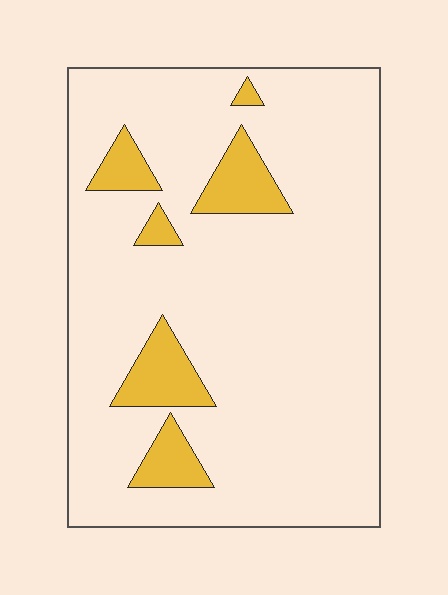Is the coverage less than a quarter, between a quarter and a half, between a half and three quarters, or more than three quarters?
Less than a quarter.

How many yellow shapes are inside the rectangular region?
6.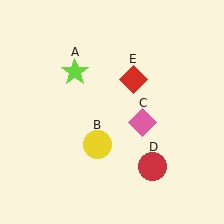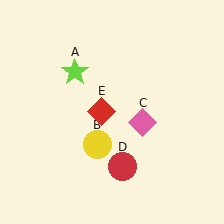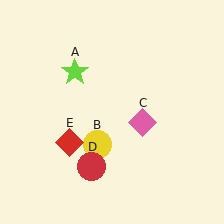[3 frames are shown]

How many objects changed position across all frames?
2 objects changed position: red circle (object D), red diamond (object E).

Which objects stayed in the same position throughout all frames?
Lime star (object A) and yellow circle (object B) and pink diamond (object C) remained stationary.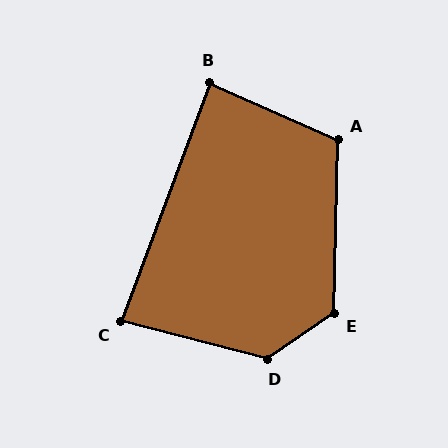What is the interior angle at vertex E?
Approximately 126 degrees (obtuse).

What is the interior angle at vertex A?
Approximately 113 degrees (obtuse).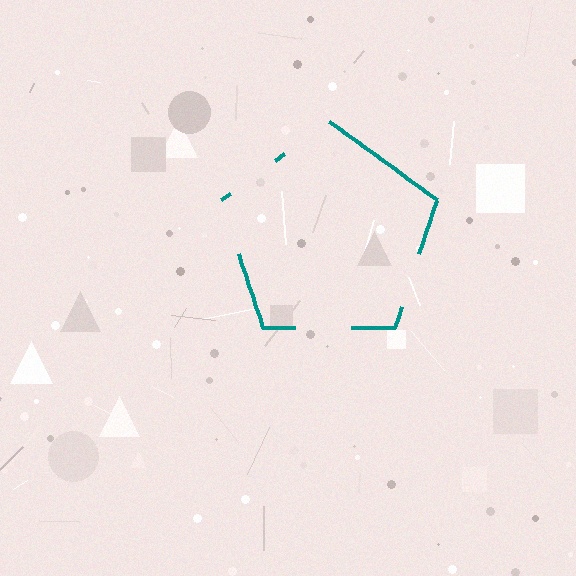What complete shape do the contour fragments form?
The contour fragments form a pentagon.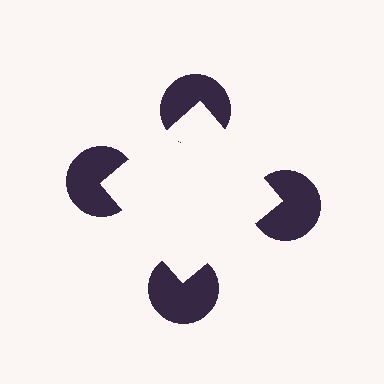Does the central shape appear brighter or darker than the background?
It typically appears slightly brighter than the background, even though no actual brightness change is drawn.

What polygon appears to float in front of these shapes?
An illusory square — its edges are inferred from the aligned wedge cuts in the pac-man discs, not physically drawn.